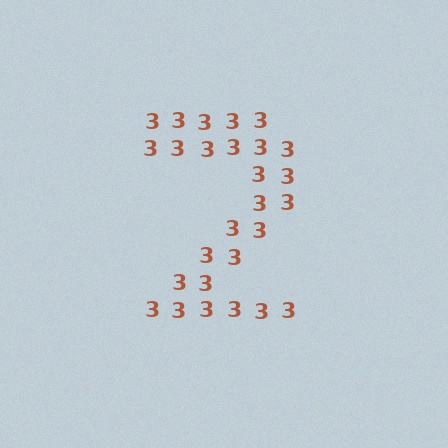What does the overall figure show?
The overall figure shows the digit 2.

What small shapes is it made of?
It is made of small digit 3's.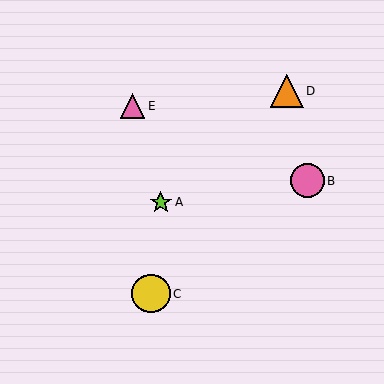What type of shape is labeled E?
Shape E is a pink triangle.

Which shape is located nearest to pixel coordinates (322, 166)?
The pink circle (labeled B) at (307, 181) is nearest to that location.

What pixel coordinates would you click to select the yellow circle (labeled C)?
Click at (151, 294) to select the yellow circle C.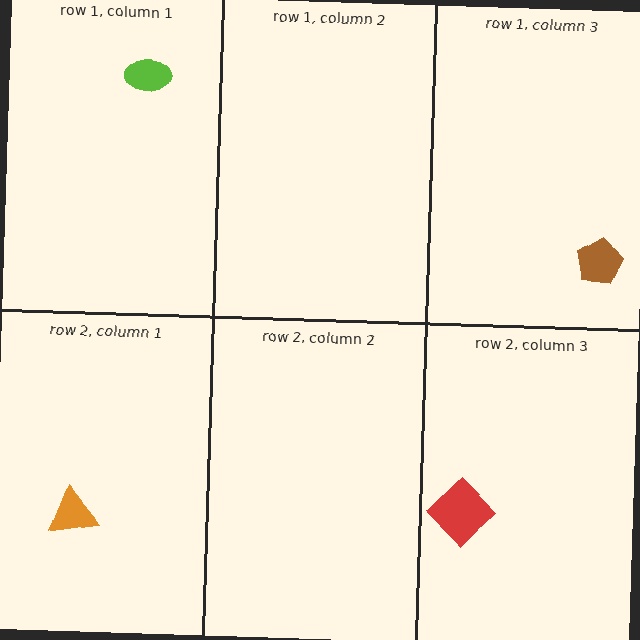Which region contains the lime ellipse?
The row 1, column 1 region.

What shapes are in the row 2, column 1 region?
The orange triangle.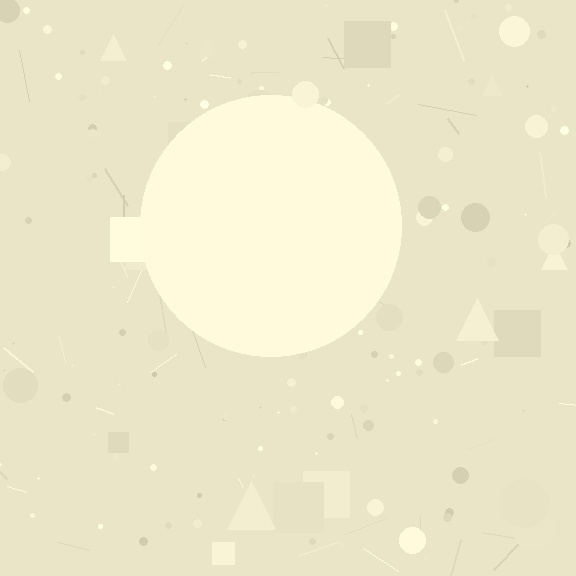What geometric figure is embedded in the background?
A circle is embedded in the background.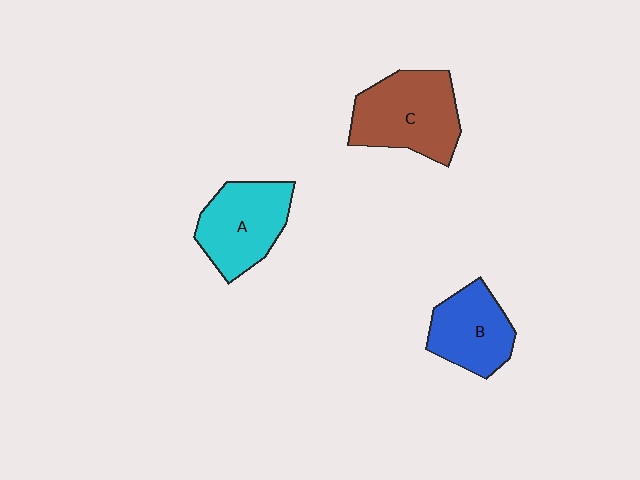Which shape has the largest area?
Shape C (brown).